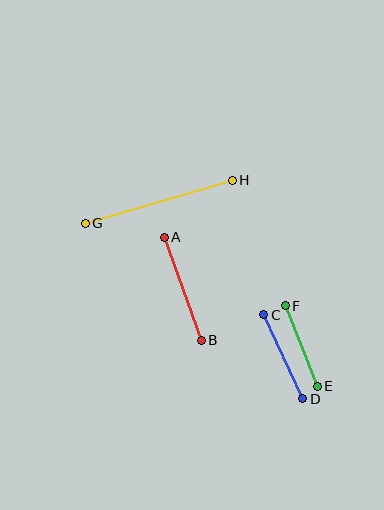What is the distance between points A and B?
The distance is approximately 110 pixels.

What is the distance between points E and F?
The distance is approximately 86 pixels.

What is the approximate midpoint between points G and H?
The midpoint is at approximately (159, 202) pixels.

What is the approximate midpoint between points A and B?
The midpoint is at approximately (183, 289) pixels.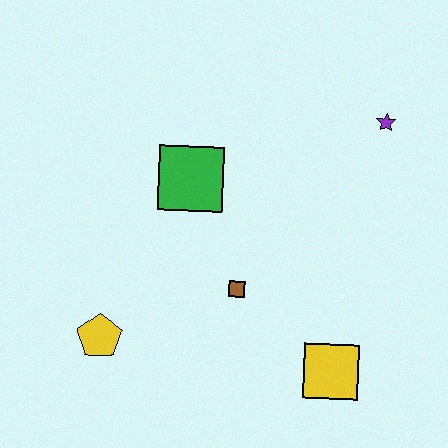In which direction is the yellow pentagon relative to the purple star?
The yellow pentagon is to the left of the purple star.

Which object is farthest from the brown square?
The purple star is farthest from the brown square.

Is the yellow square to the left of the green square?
No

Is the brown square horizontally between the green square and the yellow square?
Yes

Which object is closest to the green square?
The brown square is closest to the green square.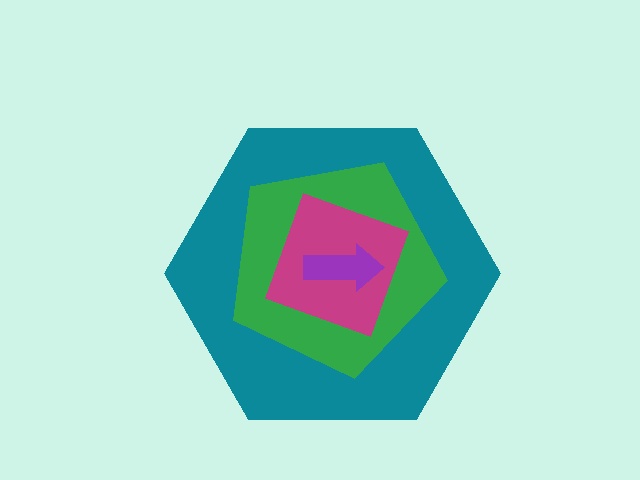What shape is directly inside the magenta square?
The purple arrow.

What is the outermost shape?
The teal hexagon.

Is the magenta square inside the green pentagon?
Yes.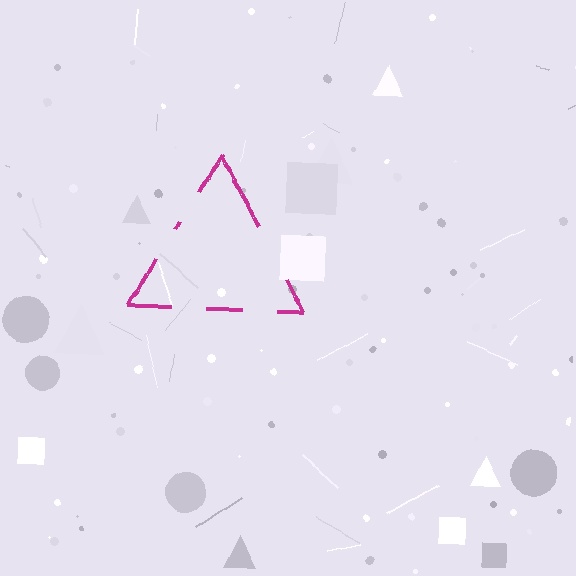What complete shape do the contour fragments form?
The contour fragments form a triangle.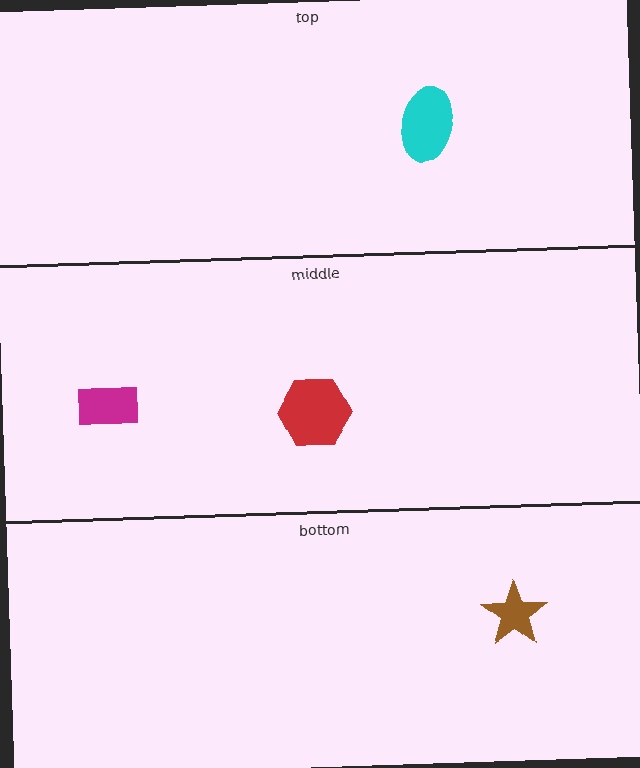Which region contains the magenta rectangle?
The middle region.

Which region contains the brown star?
The bottom region.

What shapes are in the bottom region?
The brown star.